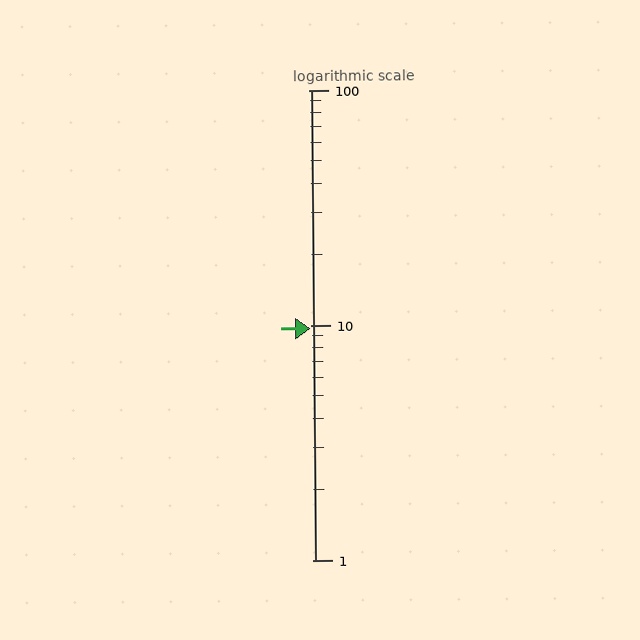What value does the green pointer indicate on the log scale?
The pointer indicates approximately 9.7.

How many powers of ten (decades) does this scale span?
The scale spans 2 decades, from 1 to 100.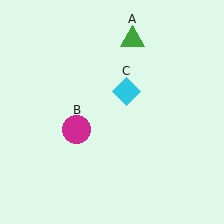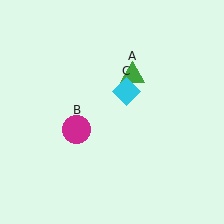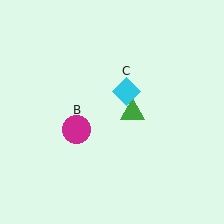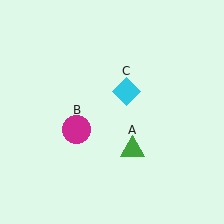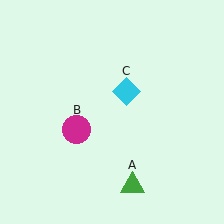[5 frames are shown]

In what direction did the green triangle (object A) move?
The green triangle (object A) moved down.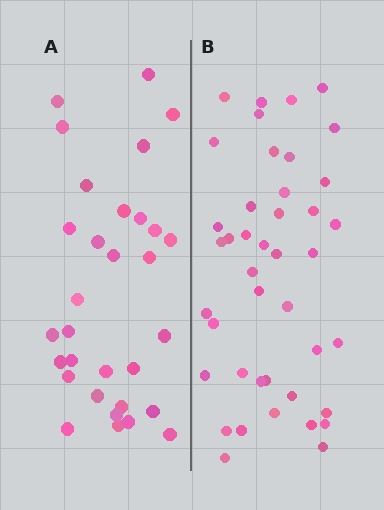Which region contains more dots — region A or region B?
Region B (the right region) has more dots.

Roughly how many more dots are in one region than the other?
Region B has roughly 12 or so more dots than region A.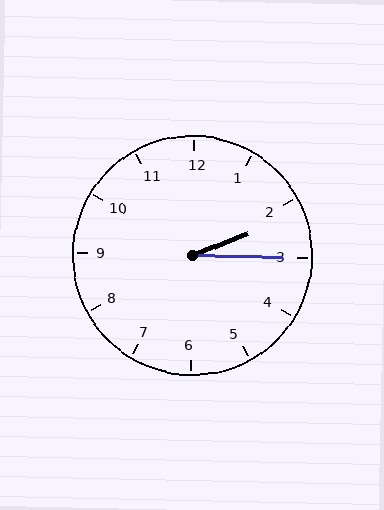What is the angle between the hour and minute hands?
Approximately 22 degrees.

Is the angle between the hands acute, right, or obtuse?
It is acute.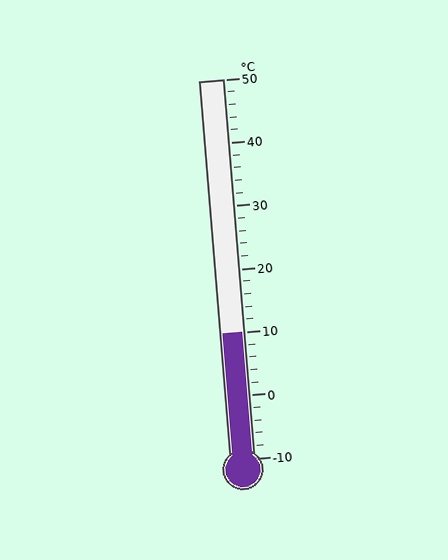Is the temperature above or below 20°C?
The temperature is below 20°C.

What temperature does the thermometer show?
The thermometer shows approximately 10°C.